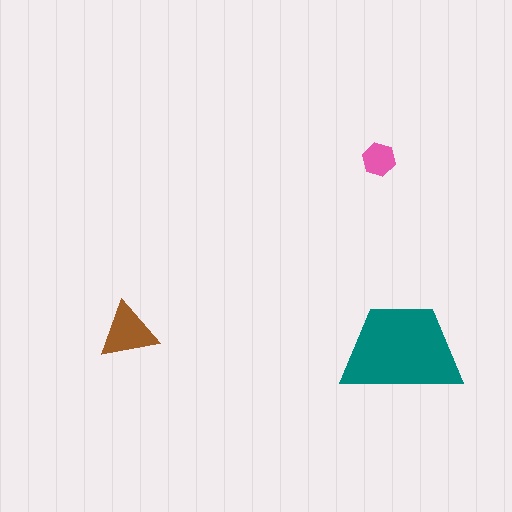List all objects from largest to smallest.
The teal trapezoid, the brown triangle, the pink hexagon.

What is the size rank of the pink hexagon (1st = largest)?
3rd.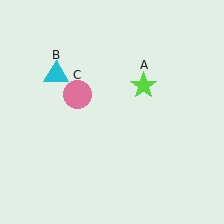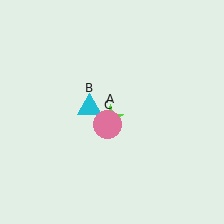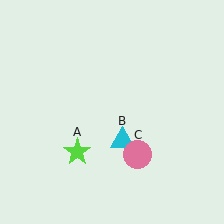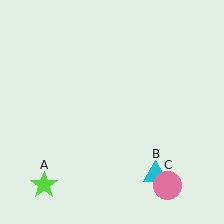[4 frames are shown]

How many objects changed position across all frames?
3 objects changed position: lime star (object A), cyan triangle (object B), pink circle (object C).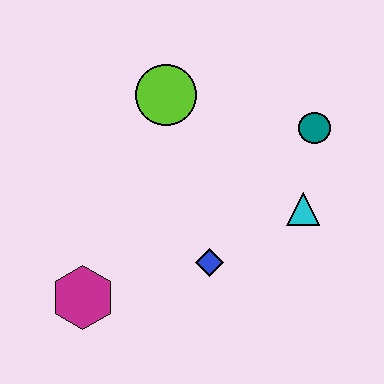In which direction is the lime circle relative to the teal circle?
The lime circle is to the left of the teal circle.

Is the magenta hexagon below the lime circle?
Yes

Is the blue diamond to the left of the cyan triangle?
Yes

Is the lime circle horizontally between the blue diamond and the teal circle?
No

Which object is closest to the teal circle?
The cyan triangle is closest to the teal circle.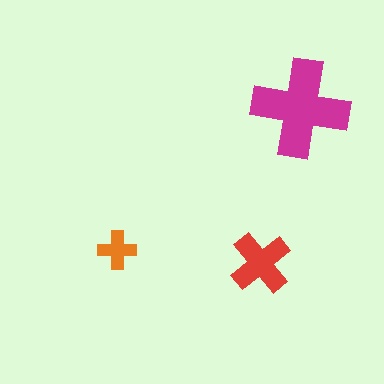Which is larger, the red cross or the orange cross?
The red one.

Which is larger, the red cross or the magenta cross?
The magenta one.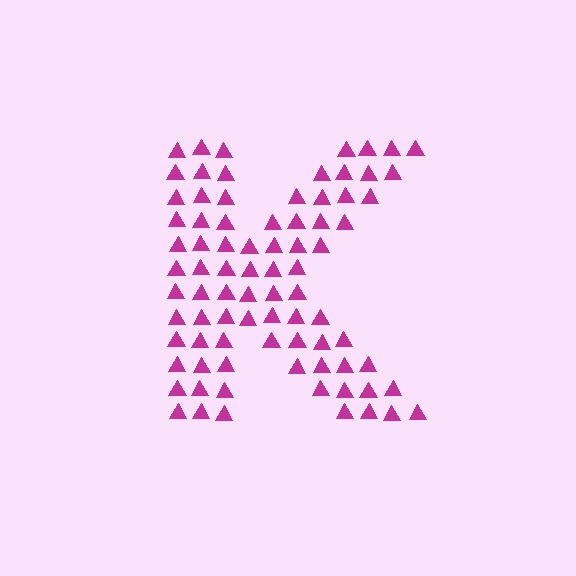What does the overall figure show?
The overall figure shows the letter K.